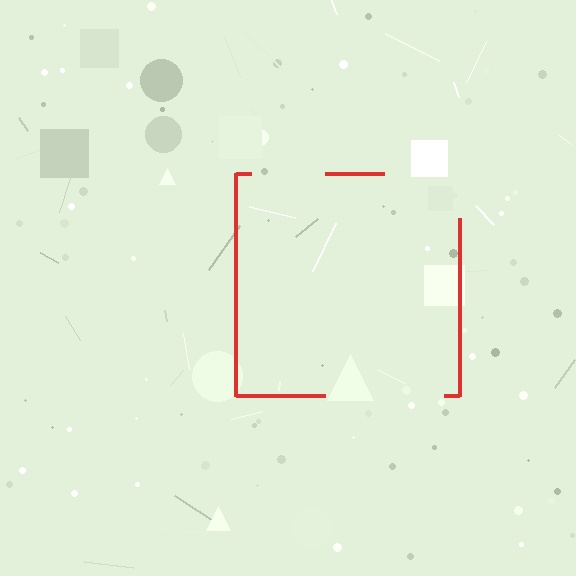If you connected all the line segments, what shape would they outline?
They would outline a square.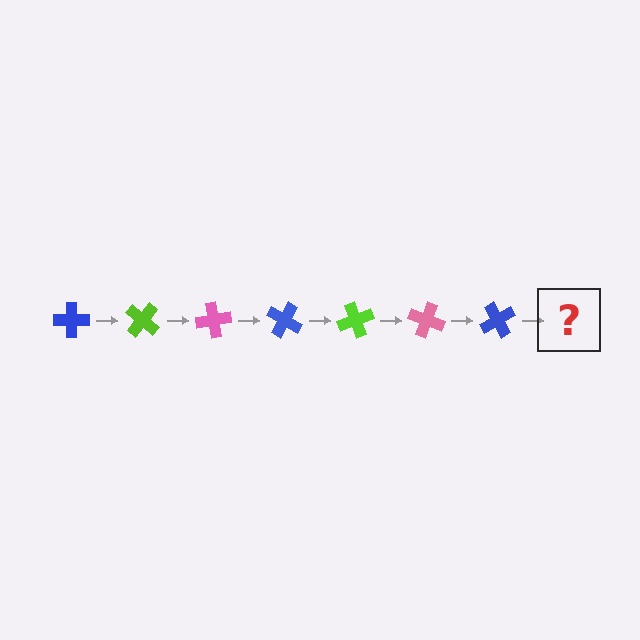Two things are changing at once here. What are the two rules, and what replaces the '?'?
The two rules are that it rotates 40 degrees each step and the color cycles through blue, lime, and pink. The '?' should be a lime cross, rotated 280 degrees from the start.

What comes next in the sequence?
The next element should be a lime cross, rotated 280 degrees from the start.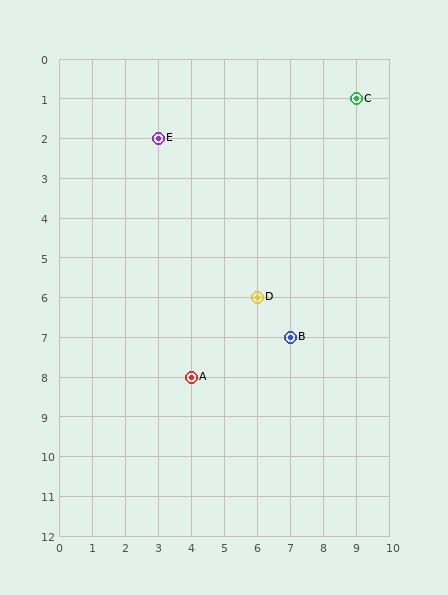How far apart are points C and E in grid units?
Points C and E are 6 columns and 1 row apart (about 6.1 grid units diagonally).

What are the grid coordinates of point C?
Point C is at grid coordinates (9, 1).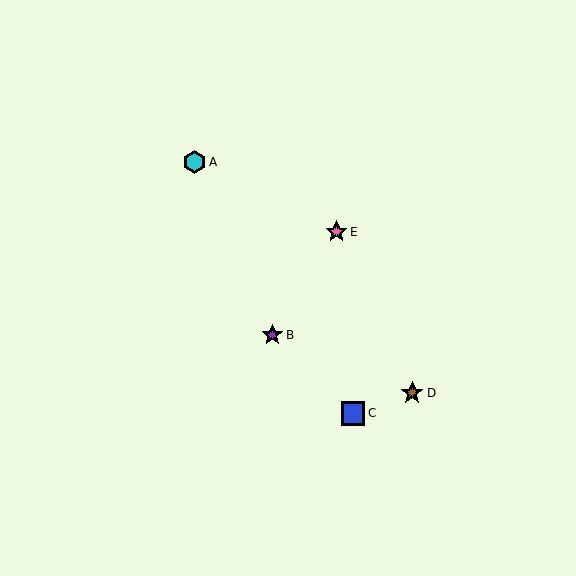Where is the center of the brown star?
The center of the brown star is at (412, 393).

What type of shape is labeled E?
Shape E is a pink star.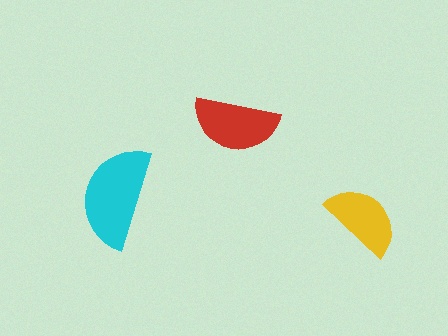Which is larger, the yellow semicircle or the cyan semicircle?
The cyan one.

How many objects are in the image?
There are 3 objects in the image.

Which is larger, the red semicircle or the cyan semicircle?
The cyan one.